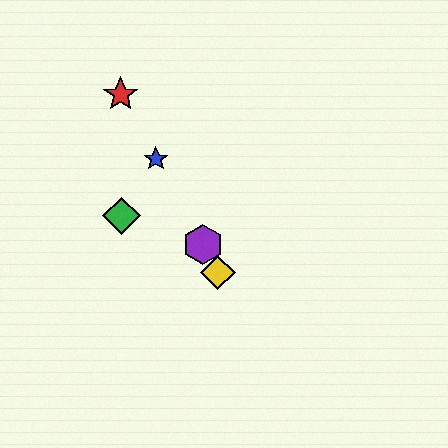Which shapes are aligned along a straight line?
The red star, the blue star, the yellow diamond, the purple hexagon are aligned along a straight line.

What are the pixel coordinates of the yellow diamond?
The yellow diamond is at (218, 273).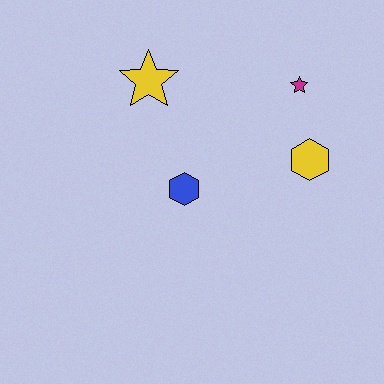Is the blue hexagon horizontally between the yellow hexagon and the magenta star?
No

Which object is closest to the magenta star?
The yellow hexagon is closest to the magenta star.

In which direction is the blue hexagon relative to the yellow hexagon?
The blue hexagon is to the left of the yellow hexagon.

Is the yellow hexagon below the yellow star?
Yes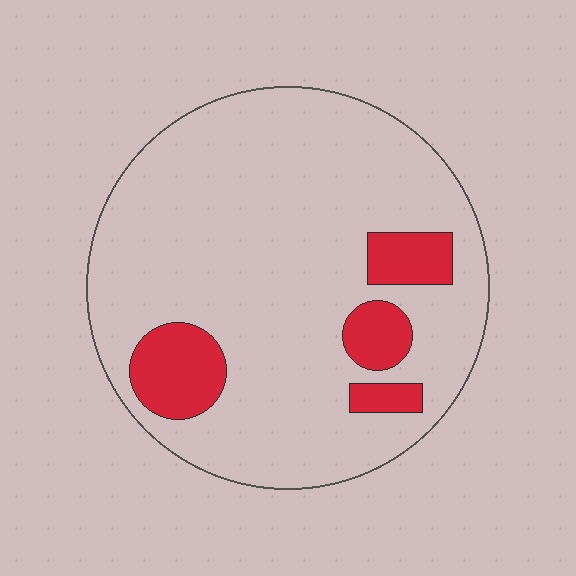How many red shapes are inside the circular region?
4.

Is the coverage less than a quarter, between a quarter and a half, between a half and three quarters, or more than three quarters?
Less than a quarter.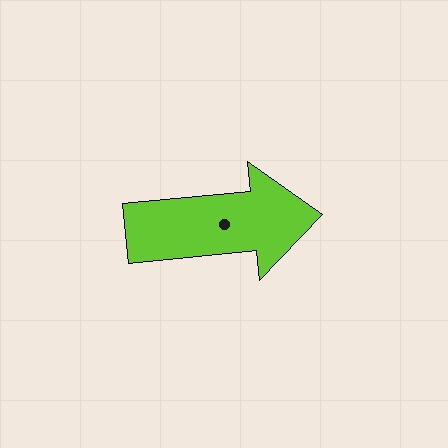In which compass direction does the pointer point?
East.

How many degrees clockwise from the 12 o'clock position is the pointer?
Approximately 84 degrees.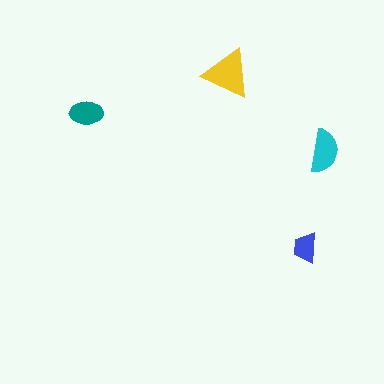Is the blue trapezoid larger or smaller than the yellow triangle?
Smaller.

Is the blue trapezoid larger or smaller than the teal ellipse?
Smaller.